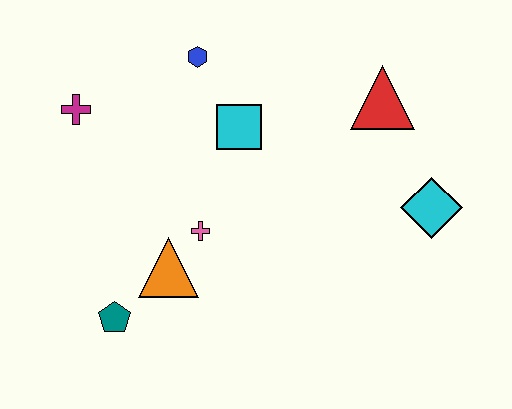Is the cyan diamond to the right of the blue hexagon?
Yes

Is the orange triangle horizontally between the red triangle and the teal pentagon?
Yes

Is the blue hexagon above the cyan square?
Yes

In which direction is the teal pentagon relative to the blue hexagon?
The teal pentagon is below the blue hexagon.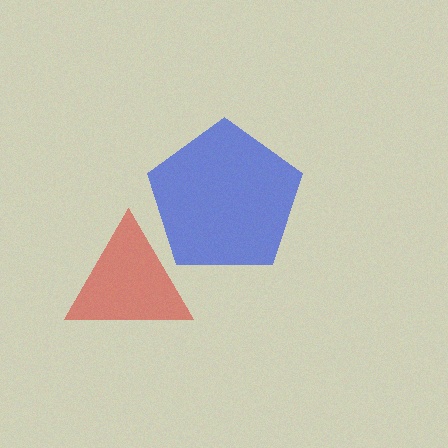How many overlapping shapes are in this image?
There are 2 overlapping shapes in the image.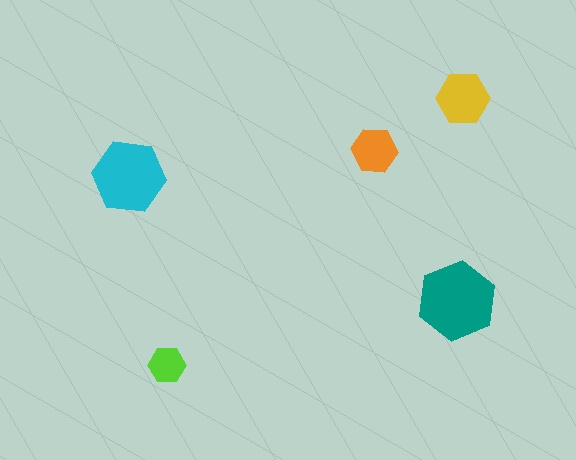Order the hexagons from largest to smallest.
the teal one, the cyan one, the yellow one, the orange one, the lime one.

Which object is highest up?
The yellow hexagon is topmost.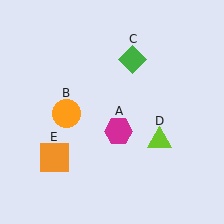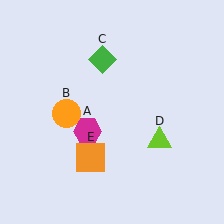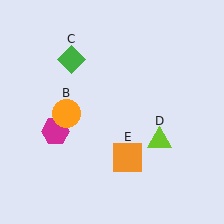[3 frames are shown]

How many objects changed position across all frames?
3 objects changed position: magenta hexagon (object A), green diamond (object C), orange square (object E).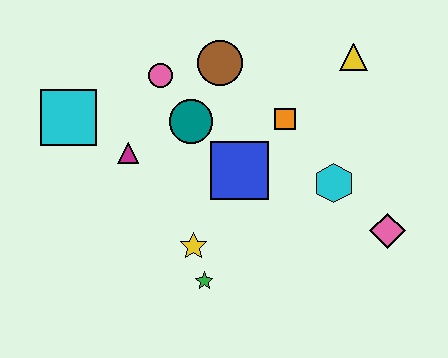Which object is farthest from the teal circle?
The pink diamond is farthest from the teal circle.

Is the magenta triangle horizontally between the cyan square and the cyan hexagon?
Yes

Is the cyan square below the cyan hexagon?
No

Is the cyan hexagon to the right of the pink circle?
Yes